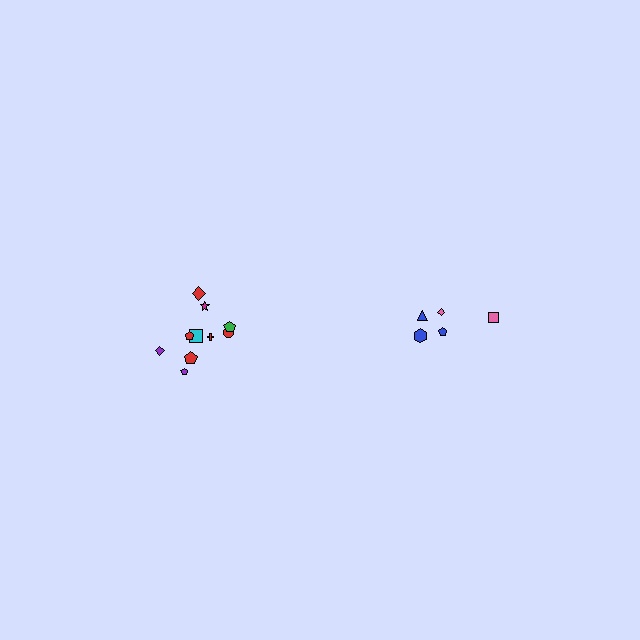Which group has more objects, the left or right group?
The left group.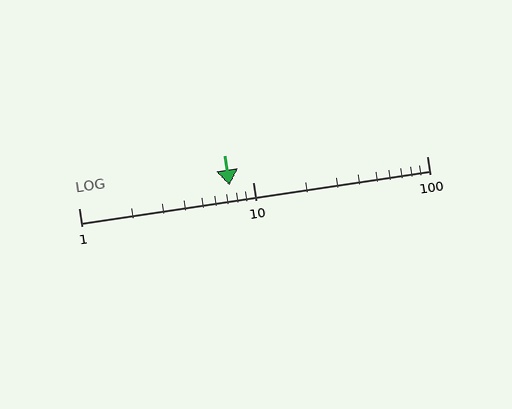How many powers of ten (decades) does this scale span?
The scale spans 2 decades, from 1 to 100.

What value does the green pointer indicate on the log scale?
The pointer indicates approximately 7.4.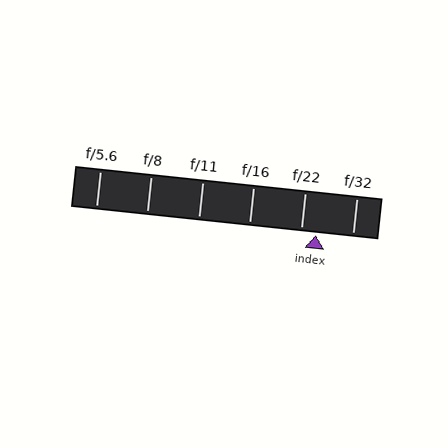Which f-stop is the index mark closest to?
The index mark is closest to f/22.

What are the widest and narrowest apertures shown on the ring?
The widest aperture shown is f/5.6 and the narrowest is f/32.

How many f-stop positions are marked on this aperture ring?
There are 6 f-stop positions marked.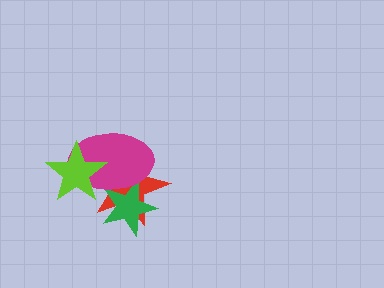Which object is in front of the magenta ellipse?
The lime star is in front of the magenta ellipse.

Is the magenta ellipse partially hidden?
Yes, it is partially covered by another shape.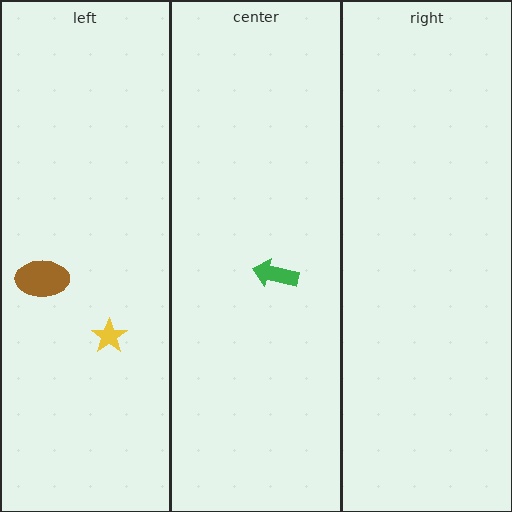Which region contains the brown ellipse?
The left region.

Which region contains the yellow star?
The left region.